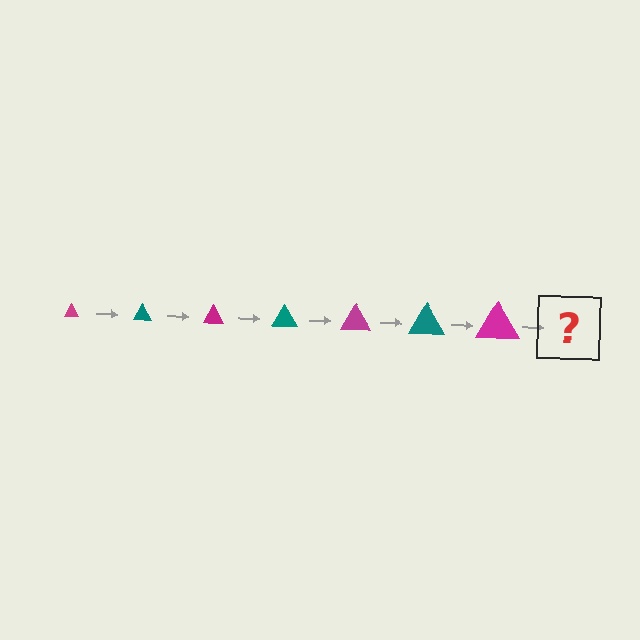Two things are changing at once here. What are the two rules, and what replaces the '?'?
The two rules are that the triangle grows larger each step and the color cycles through magenta and teal. The '?' should be a teal triangle, larger than the previous one.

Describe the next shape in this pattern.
It should be a teal triangle, larger than the previous one.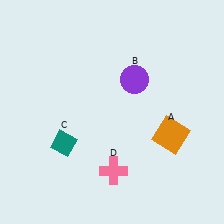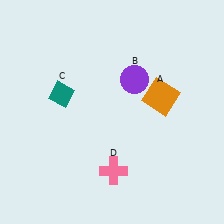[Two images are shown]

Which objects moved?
The objects that moved are: the orange square (A), the teal diamond (C).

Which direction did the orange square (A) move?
The orange square (A) moved up.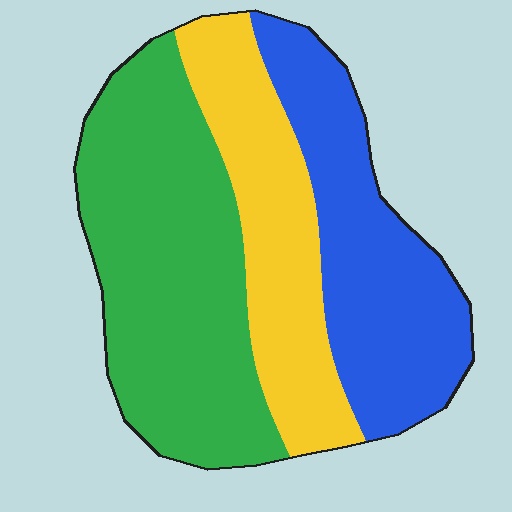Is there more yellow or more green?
Green.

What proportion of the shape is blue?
Blue covers 31% of the shape.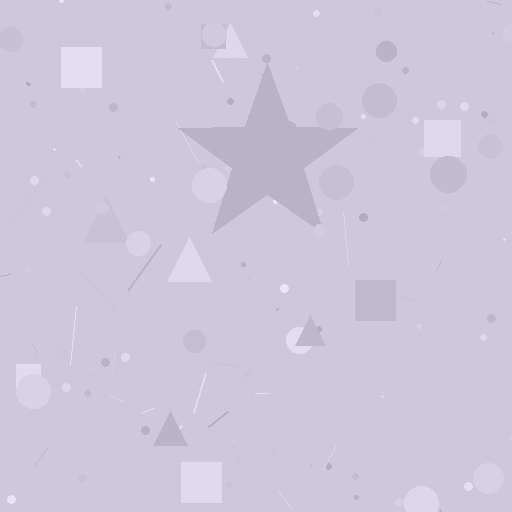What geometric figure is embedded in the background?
A star is embedded in the background.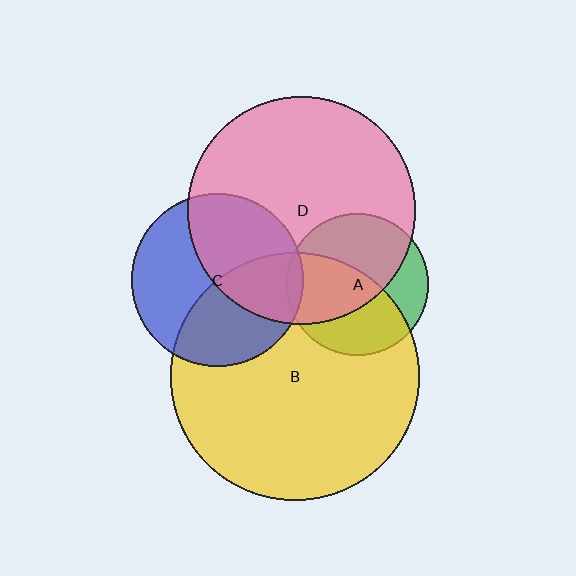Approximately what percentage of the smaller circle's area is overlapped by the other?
Approximately 55%.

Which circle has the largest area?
Circle B (yellow).